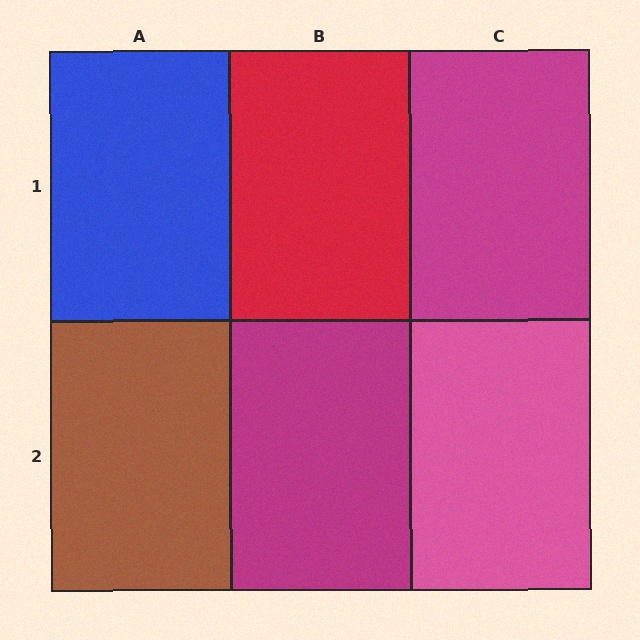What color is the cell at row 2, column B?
Magenta.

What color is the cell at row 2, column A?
Brown.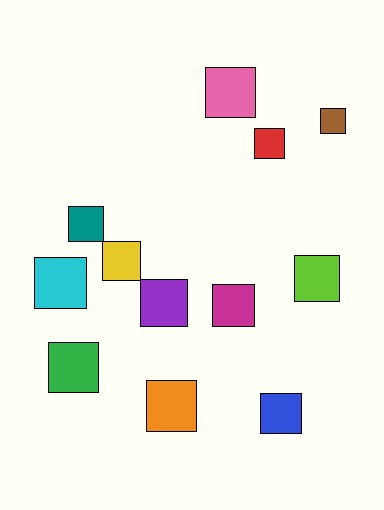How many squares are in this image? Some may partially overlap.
There are 12 squares.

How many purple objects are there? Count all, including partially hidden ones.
There is 1 purple object.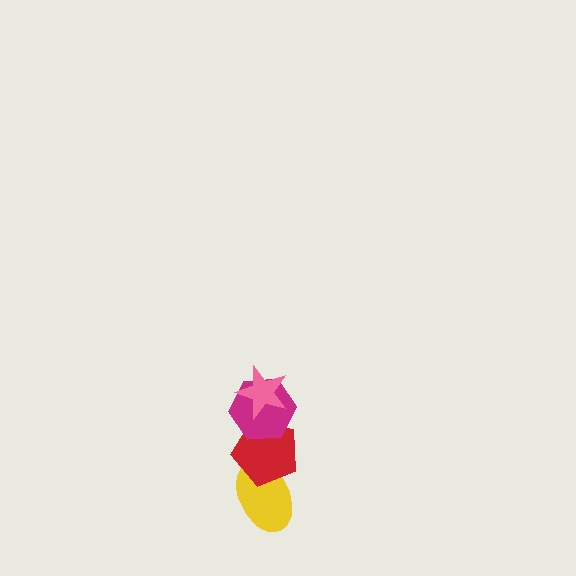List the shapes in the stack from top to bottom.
From top to bottom: the pink star, the magenta hexagon, the red pentagon, the yellow ellipse.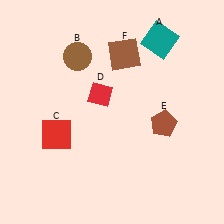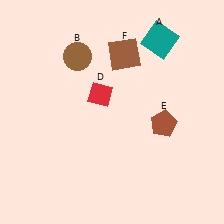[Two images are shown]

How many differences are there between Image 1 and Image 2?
There is 1 difference between the two images.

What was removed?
The red square (C) was removed in Image 2.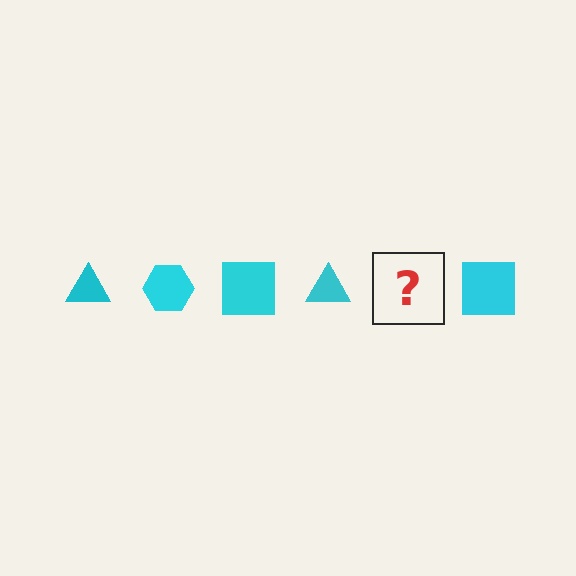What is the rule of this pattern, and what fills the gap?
The rule is that the pattern cycles through triangle, hexagon, square shapes in cyan. The gap should be filled with a cyan hexagon.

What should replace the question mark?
The question mark should be replaced with a cyan hexagon.